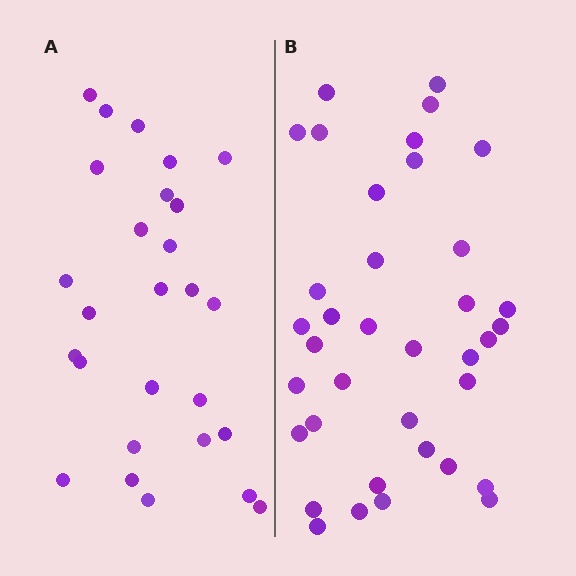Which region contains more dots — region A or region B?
Region B (the right region) has more dots.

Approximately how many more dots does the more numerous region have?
Region B has roughly 10 or so more dots than region A.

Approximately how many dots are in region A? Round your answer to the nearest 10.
About 30 dots. (The exact count is 27, which rounds to 30.)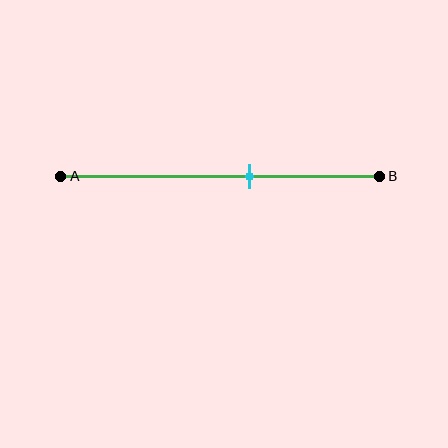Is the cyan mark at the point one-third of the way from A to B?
No, the mark is at about 60% from A, not at the 33% one-third point.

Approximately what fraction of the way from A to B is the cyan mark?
The cyan mark is approximately 60% of the way from A to B.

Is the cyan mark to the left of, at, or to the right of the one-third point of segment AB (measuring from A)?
The cyan mark is to the right of the one-third point of segment AB.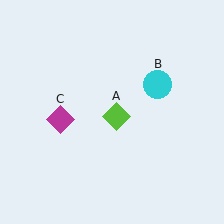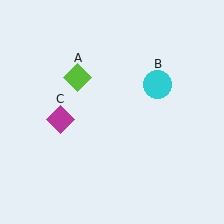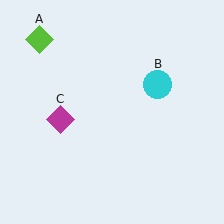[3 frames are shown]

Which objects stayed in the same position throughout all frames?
Cyan circle (object B) and magenta diamond (object C) remained stationary.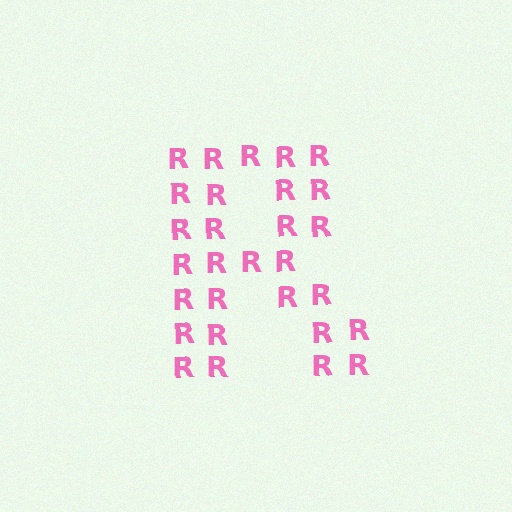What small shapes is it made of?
It is made of small letter R's.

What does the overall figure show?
The overall figure shows the letter R.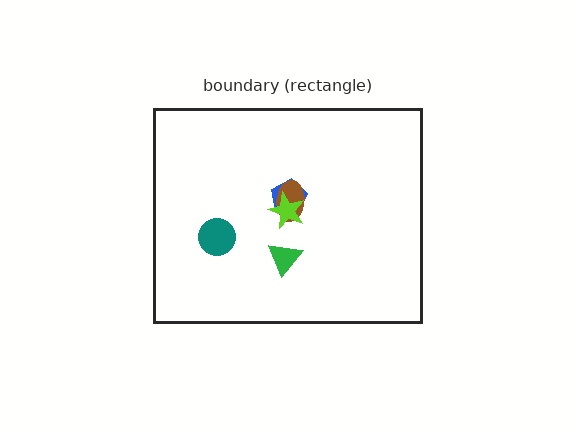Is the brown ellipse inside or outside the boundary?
Inside.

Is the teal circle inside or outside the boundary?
Inside.